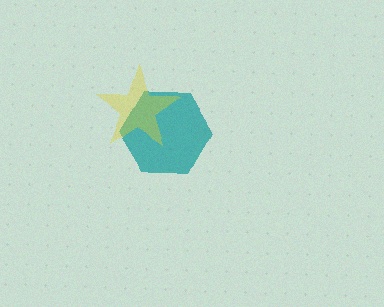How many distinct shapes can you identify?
There are 2 distinct shapes: a teal hexagon, a yellow star.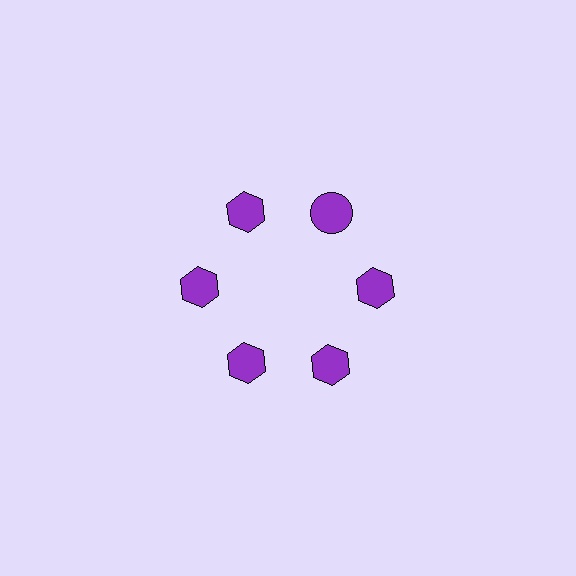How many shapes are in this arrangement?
There are 6 shapes arranged in a ring pattern.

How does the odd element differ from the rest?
It has a different shape: circle instead of hexagon.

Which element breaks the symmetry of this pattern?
The purple circle at roughly the 1 o'clock position breaks the symmetry. All other shapes are purple hexagons.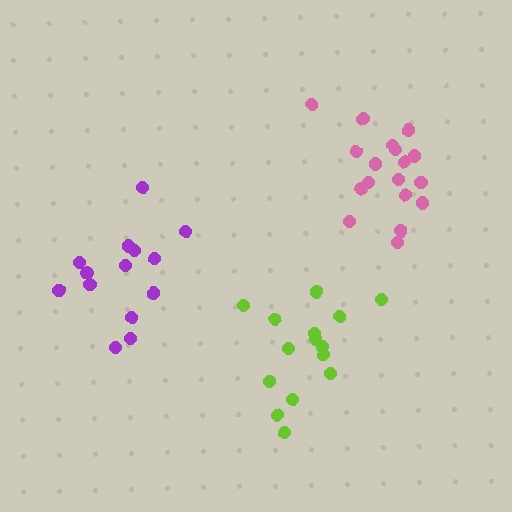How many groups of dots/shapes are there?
There are 3 groups.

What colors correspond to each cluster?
The clusters are colored: lime, pink, purple.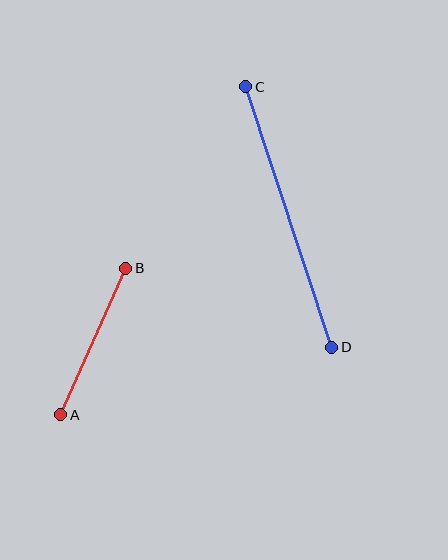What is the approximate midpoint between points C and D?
The midpoint is at approximately (289, 217) pixels.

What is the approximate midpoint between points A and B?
The midpoint is at approximately (93, 341) pixels.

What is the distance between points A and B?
The distance is approximately 161 pixels.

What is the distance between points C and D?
The distance is approximately 274 pixels.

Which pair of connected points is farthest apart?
Points C and D are farthest apart.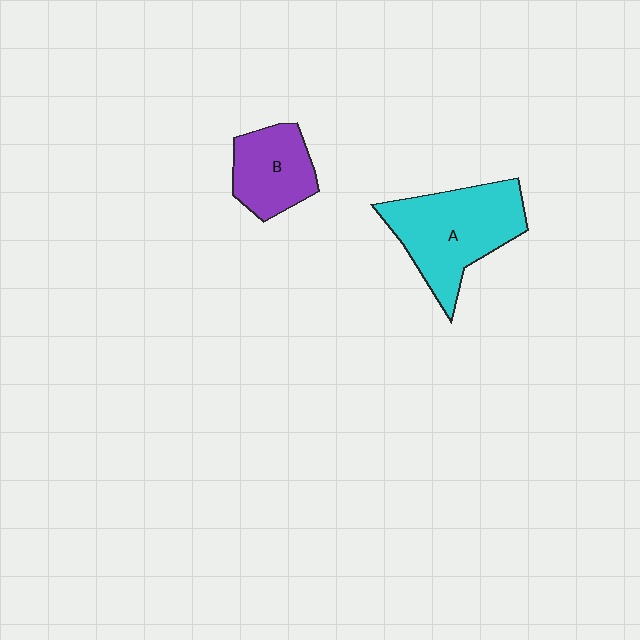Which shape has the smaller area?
Shape B (purple).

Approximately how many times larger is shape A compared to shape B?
Approximately 1.7 times.